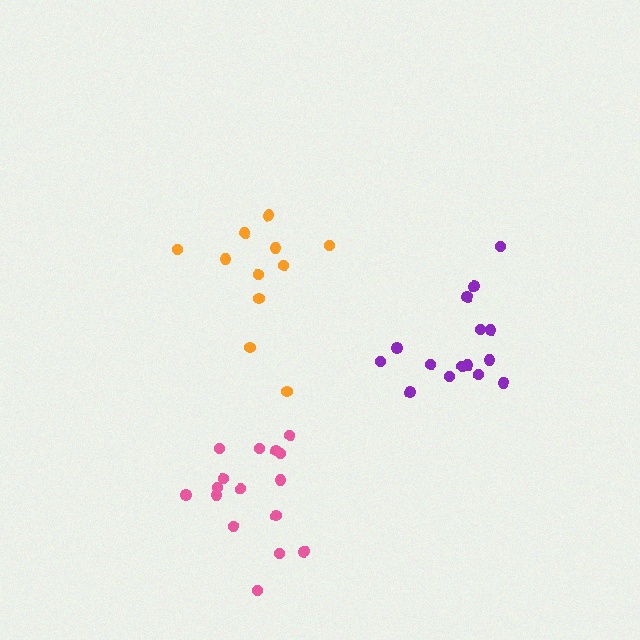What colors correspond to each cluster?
The clusters are colored: orange, purple, pink.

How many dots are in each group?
Group 1: 11 dots, Group 2: 15 dots, Group 3: 16 dots (42 total).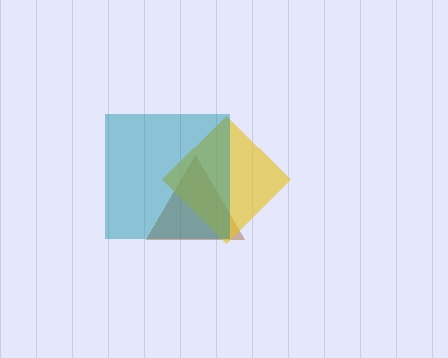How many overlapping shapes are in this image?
There are 3 overlapping shapes in the image.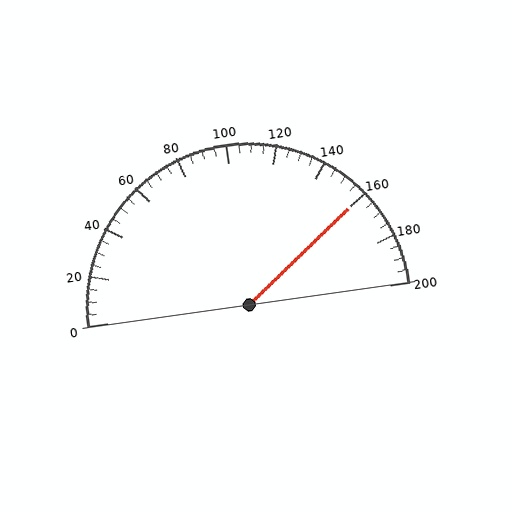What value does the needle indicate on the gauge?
The needle indicates approximately 160.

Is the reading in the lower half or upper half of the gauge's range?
The reading is in the upper half of the range (0 to 200).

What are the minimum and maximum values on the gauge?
The gauge ranges from 0 to 200.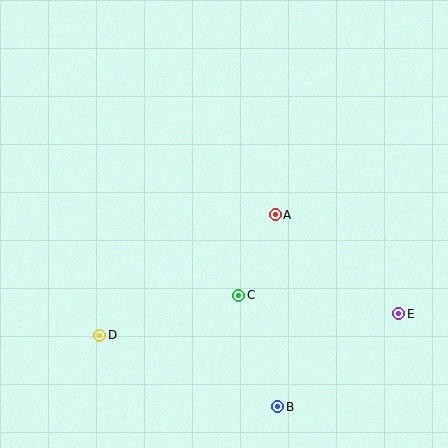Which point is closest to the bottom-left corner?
Point D is closest to the bottom-left corner.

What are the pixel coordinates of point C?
Point C is at (239, 295).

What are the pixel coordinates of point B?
Point B is at (278, 407).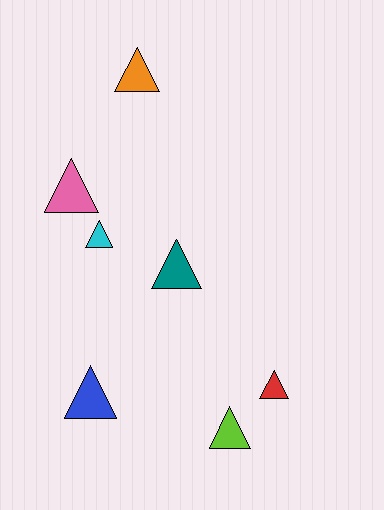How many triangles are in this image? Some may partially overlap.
There are 7 triangles.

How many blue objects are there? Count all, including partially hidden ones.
There is 1 blue object.